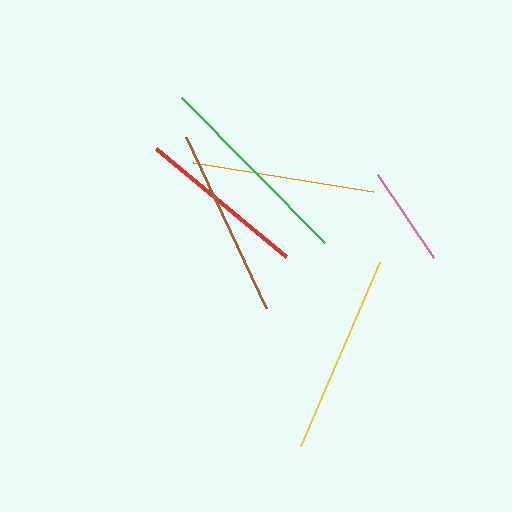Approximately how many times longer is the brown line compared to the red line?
The brown line is approximately 1.1 times the length of the red line.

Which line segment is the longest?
The green line is the longest at approximately 204 pixels.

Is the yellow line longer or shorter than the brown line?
The yellow line is longer than the brown line.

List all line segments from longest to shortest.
From longest to shortest: green, yellow, brown, orange, red, pink.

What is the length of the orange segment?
The orange segment is approximately 183 pixels long.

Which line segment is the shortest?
The pink line is the shortest at approximately 101 pixels.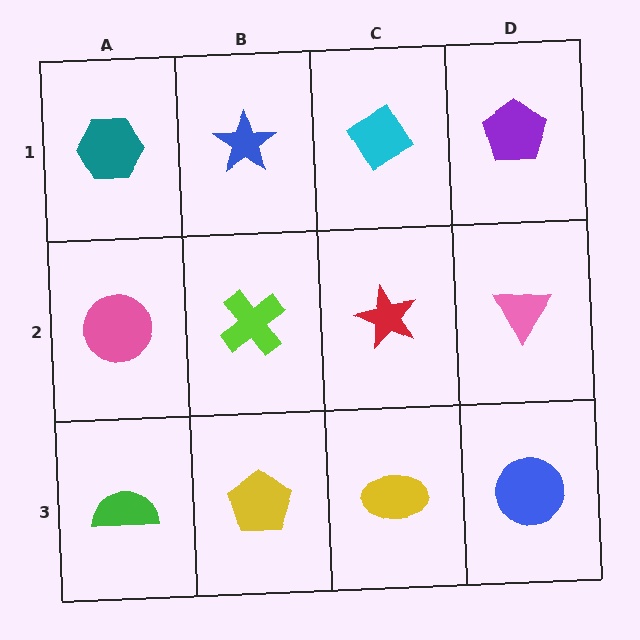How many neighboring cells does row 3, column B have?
3.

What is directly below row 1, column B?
A lime cross.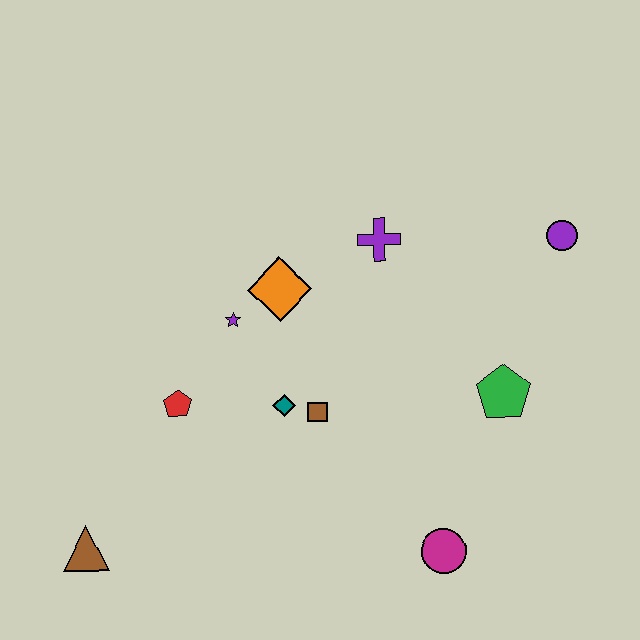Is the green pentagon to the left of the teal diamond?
No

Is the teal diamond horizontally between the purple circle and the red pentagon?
Yes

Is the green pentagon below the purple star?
Yes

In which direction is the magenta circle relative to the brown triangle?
The magenta circle is to the right of the brown triangle.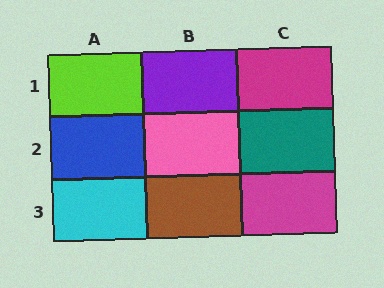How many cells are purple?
1 cell is purple.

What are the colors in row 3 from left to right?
Cyan, brown, magenta.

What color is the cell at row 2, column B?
Pink.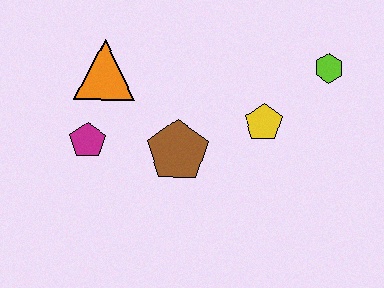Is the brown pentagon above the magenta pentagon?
No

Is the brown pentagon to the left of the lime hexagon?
Yes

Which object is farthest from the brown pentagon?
The lime hexagon is farthest from the brown pentagon.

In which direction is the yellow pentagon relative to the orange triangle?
The yellow pentagon is to the right of the orange triangle.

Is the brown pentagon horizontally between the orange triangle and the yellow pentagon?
Yes